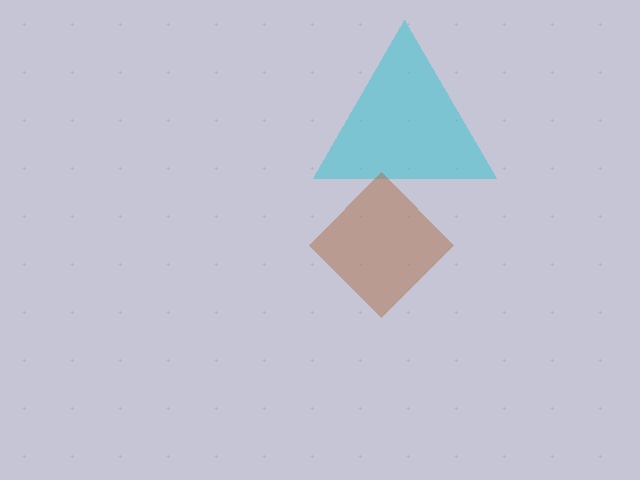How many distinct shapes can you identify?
There are 2 distinct shapes: a cyan triangle, a brown diamond.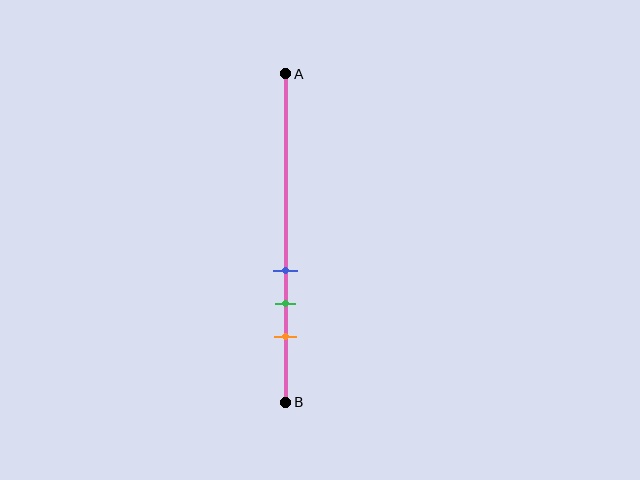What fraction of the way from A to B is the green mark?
The green mark is approximately 70% (0.7) of the way from A to B.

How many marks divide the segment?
There are 3 marks dividing the segment.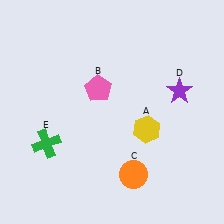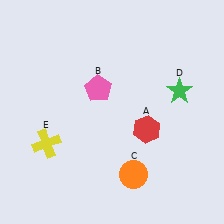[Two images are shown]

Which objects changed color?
A changed from yellow to red. D changed from purple to green. E changed from green to yellow.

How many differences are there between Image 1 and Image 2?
There are 3 differences between the two images.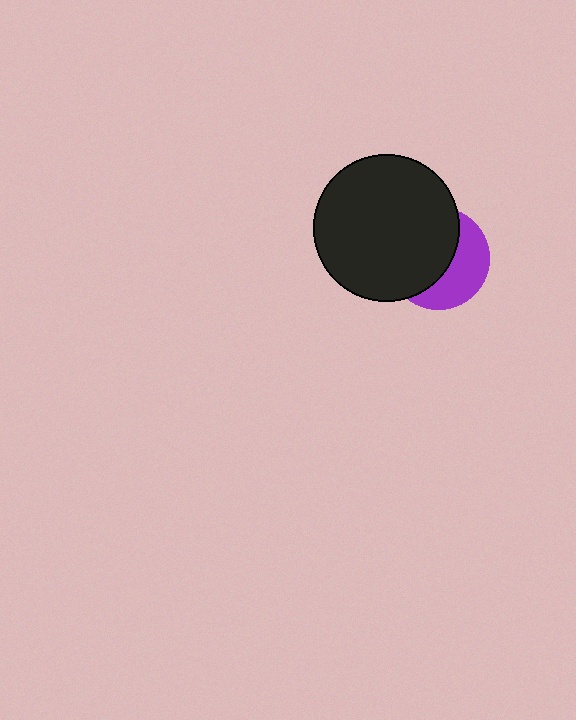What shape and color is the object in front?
The object in front is a black circle.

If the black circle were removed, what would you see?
You would see the complete purple circle.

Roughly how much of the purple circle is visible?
A small part of it is visible (roughly 42%).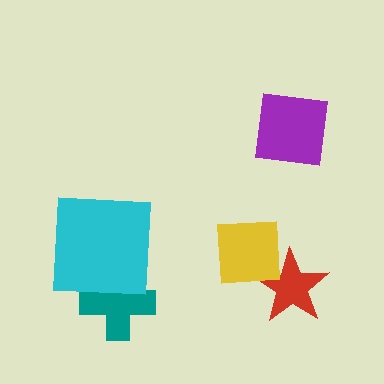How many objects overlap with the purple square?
0 objects overlap with the purple square.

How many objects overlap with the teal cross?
1 object overlaps with the teal cross.